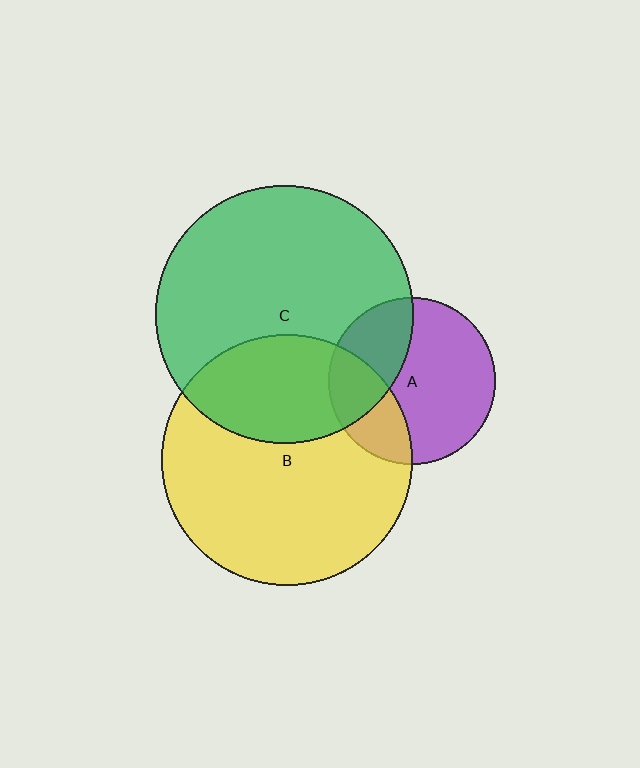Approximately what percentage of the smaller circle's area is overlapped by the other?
Approximately 30%.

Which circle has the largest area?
Circle C (green).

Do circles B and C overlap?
Yes.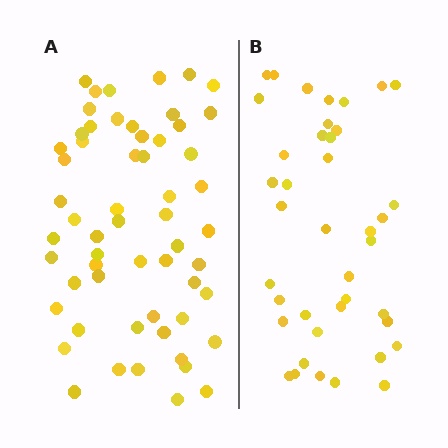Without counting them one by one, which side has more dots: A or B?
Region A (the left region) has more dots.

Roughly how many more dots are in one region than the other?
Region A has approximately 20 more dots than region B.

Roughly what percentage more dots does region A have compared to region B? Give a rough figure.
About 45% more.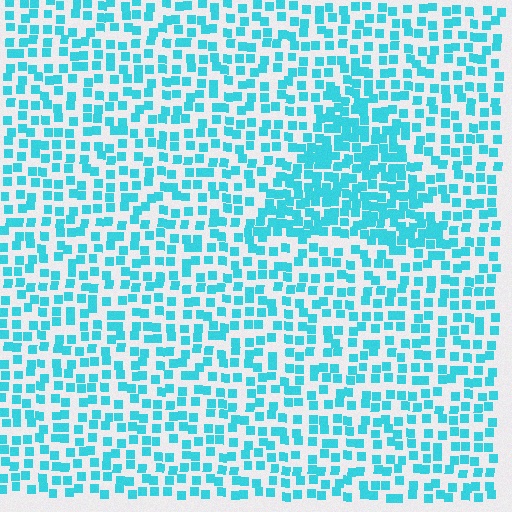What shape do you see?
I see a triangle.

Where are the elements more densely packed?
The elements are more densely packed inside the triangle boundary.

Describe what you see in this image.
The image contains small cyan elements arranged at two different densities. A triangle-shaped region is visible where the elements are more densely packed than the surrounding area.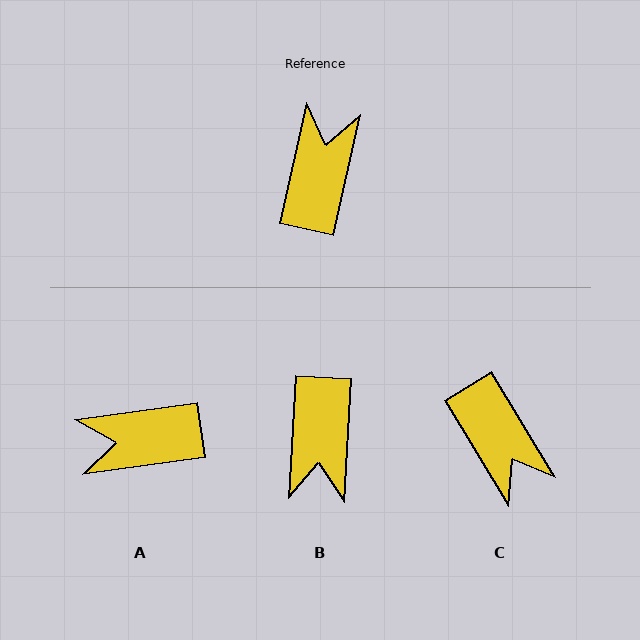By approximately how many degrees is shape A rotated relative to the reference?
Approximately 111 degrees counter-clockwise.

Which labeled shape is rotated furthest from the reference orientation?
B, about 171 degrees away.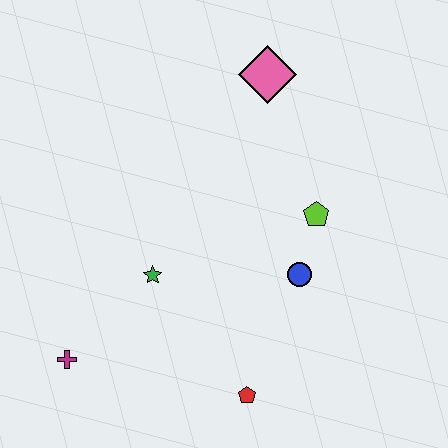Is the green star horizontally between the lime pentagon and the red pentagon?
No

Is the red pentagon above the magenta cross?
No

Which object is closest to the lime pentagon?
The blue circle is closest to the lime pentagon.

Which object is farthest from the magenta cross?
The pink diamond is farthest from the magenta cross.